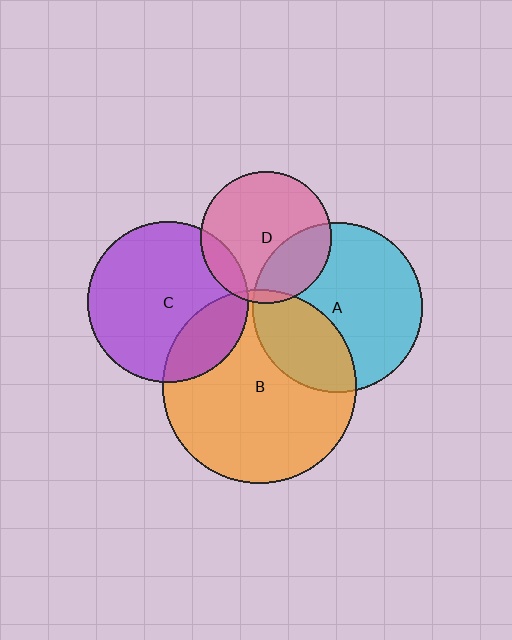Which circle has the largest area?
Circle B (orange).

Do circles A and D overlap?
Yes.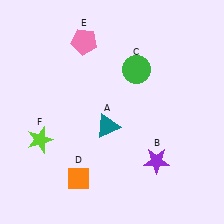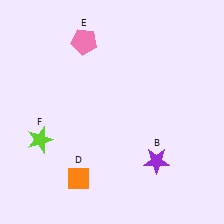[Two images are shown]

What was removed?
The teal triangle (A), the green circle (C) were removed in Image 2.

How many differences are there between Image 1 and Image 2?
There are 2 differences between the two images.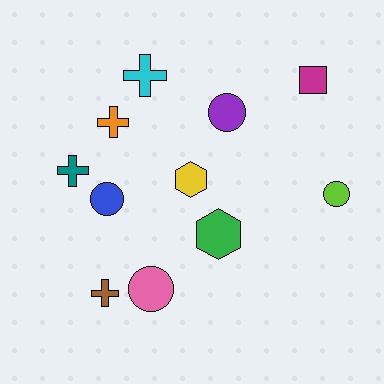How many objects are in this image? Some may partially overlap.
There are 11 objects.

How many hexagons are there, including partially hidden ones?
There are 2 hexagons.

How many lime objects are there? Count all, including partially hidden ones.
There is 1 lime object.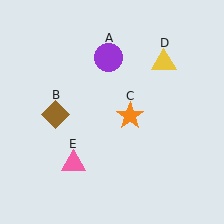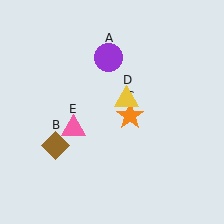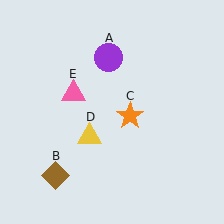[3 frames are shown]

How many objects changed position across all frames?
3 objects changed position: brown diamond (object B), yellow triangle (object D), pink triangle (object E).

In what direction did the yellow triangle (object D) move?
The yellow triangle (object D) moved down and to the left.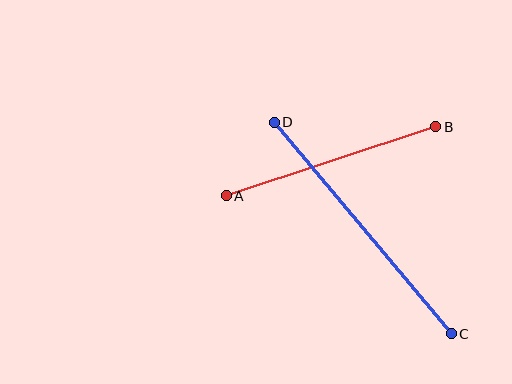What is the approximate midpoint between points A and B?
The midpoint is at approximately (331, 161) pixels.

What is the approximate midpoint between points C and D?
The midpoint is at approximately (363, 228) pixels.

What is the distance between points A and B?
The distance is approximately 221 pixels.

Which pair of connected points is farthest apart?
Points C and D are farthest apart.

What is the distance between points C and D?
The distance is approximately 276 pixels.